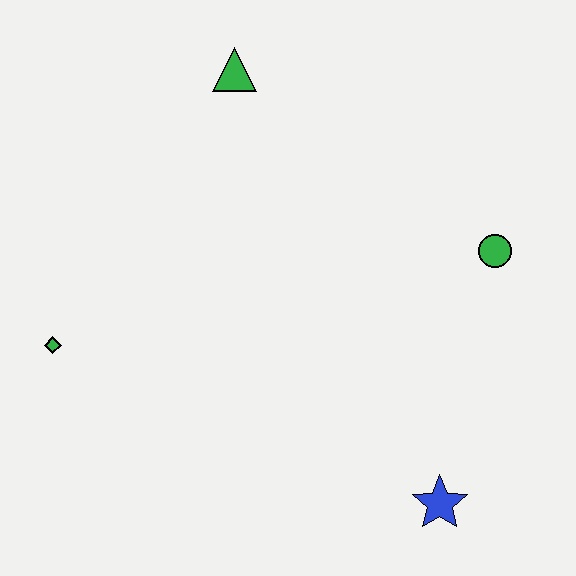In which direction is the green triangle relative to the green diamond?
The green triangle is above the green diamond.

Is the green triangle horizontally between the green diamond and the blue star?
Yes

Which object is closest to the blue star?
The green circle is closest to the blue star.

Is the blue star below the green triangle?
Yes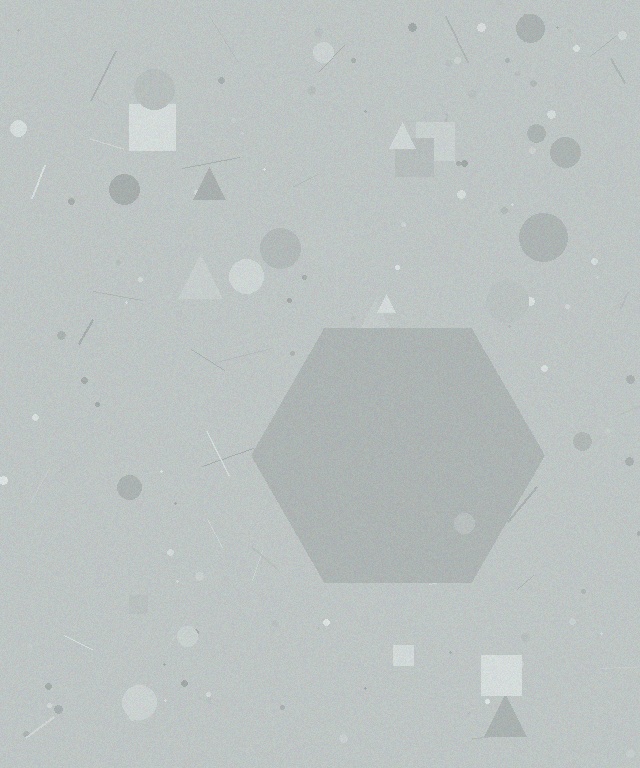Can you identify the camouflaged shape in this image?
The camouflaged shape is a hexagon.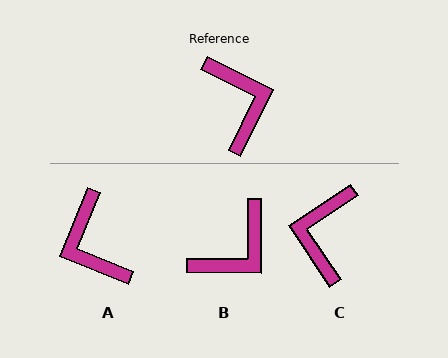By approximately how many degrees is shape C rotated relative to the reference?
Approximately 150 degrees counter-clockwise.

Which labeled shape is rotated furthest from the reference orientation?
A, about 176 degrees away.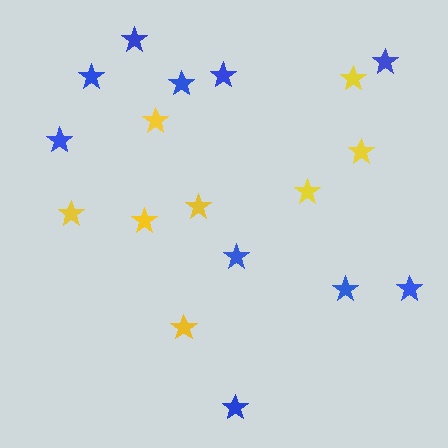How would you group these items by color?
There are 2 groups: one group of yellow stars (8) and one group of blue stars (10).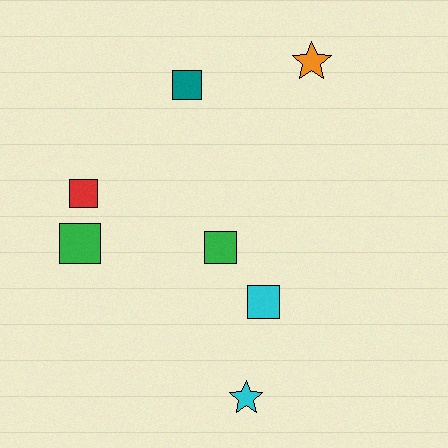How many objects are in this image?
There are 7 objects.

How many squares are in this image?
There are 5 squares.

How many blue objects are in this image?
There are no blue objects.